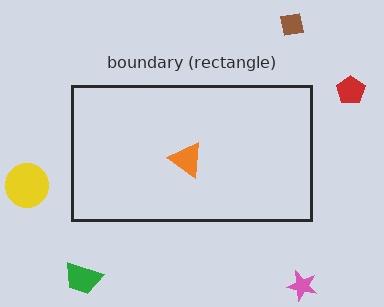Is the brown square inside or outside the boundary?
Outside.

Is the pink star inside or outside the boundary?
Outside.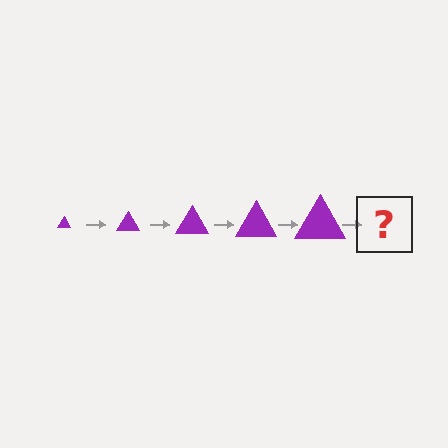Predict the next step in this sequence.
The next step is a purple triangle, larger than the previous one.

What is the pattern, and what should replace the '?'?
The pattern is that the triangle gets progressively larger each step. The '?' should be a purple triangle, larger than the previous one.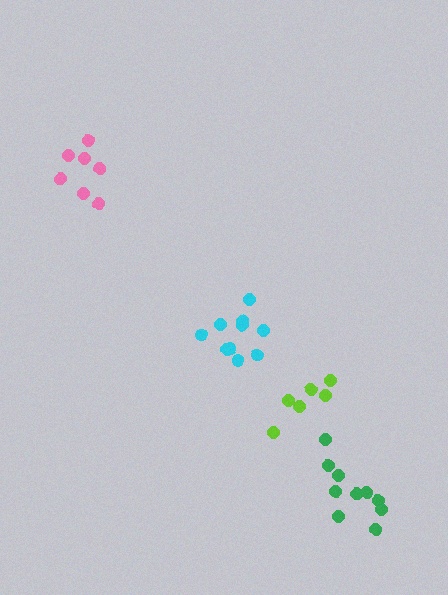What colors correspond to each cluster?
The clusters are colored: pink, green, lime, cyan.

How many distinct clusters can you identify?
There are 4 distinct clusters.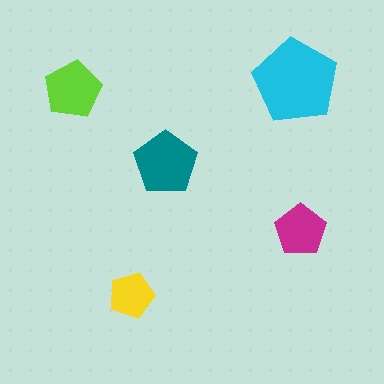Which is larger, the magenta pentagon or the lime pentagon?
The lime one.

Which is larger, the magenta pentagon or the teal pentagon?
The teal one.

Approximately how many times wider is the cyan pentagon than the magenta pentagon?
About 1.5 times wider.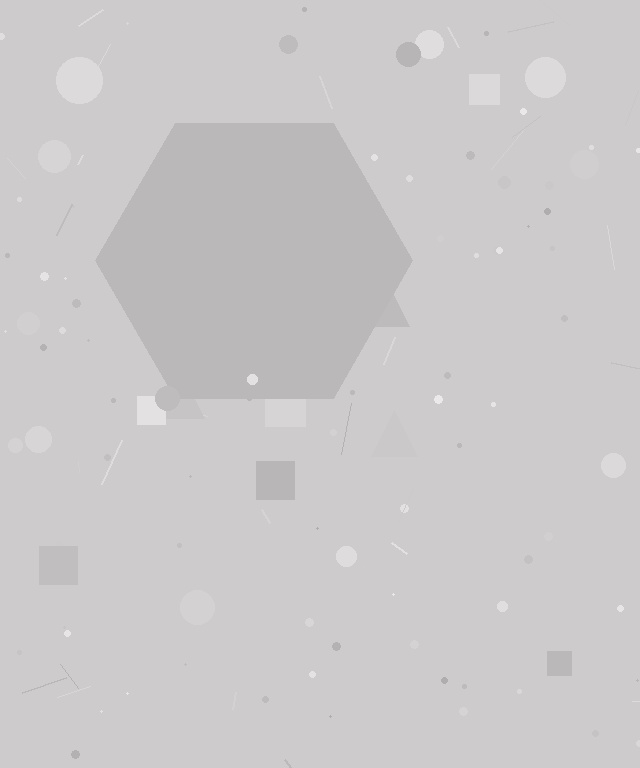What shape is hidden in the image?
A hexagon is hidden in the image.